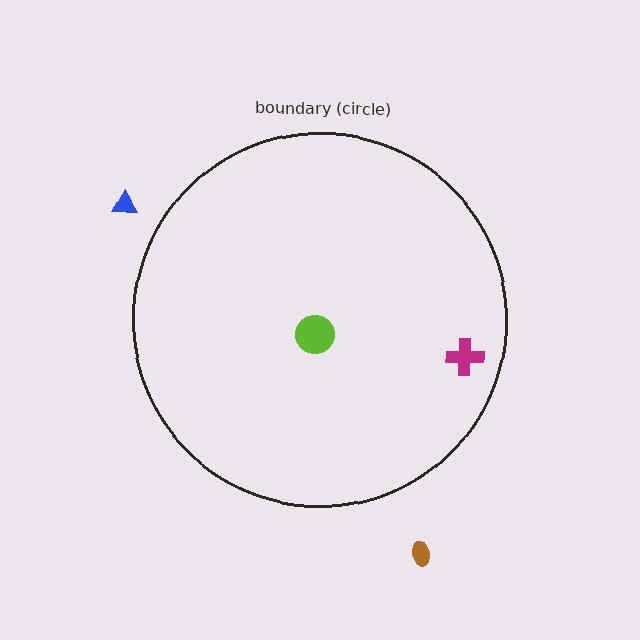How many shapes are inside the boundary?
2 inside, 2 outside.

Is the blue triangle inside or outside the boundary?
Outside.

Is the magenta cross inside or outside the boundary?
Inside.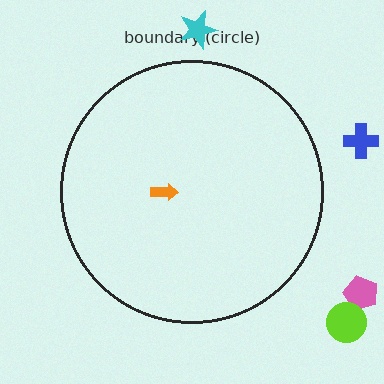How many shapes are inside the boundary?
1 inside, 4 outside.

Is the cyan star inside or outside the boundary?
Outside.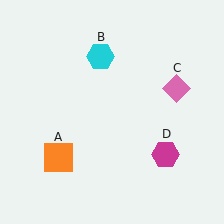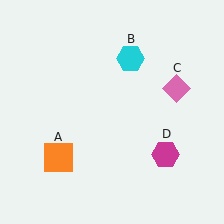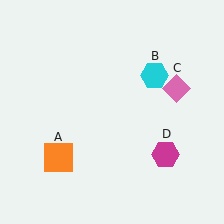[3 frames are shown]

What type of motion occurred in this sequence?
The cyan hexagon (object B) rotated clockwise around the center of the scene.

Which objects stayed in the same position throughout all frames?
Orange square (object A) and pink diamond (object C) and magenta hexagon (object D) remained stationary.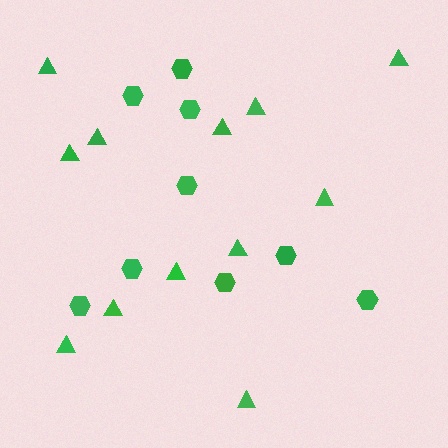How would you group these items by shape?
There are 2 groups: one group of hexagons (9) and one group of triangles (12).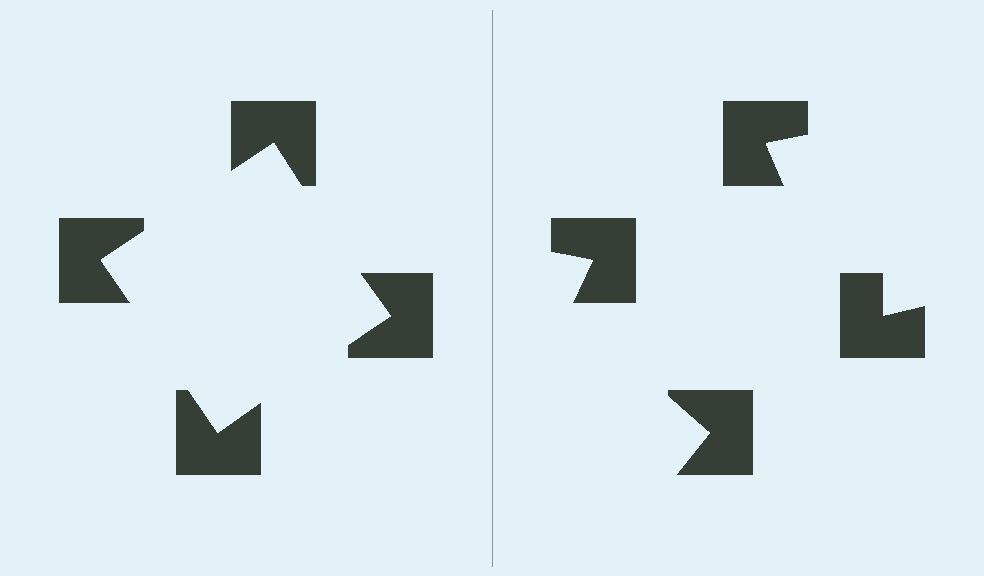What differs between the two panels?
The notched squares are positioned identically on both sides; only the wedge orientations differ. On the left they align to a square; on the right they are misaligned.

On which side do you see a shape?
An illusory square appears on the left side. On the right side the wedge cuts are rotated, so no coherent shape forms.